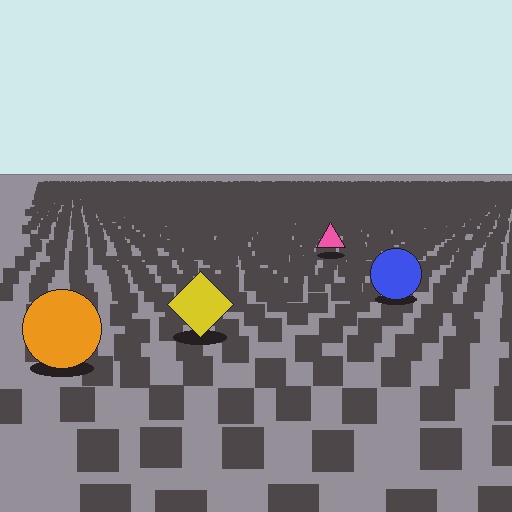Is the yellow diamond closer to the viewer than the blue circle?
Yes. The yellow diamond is closer — you can tell from the texture gradient: the ground texture is coarser near it.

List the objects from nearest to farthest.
From nearest to farthest: the orange circle, the yellow diamond, the blue circle, the pink triangle.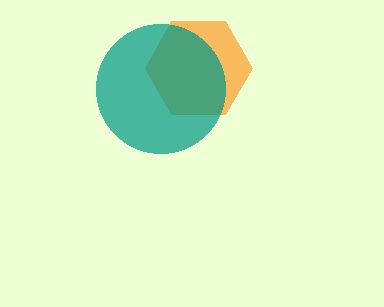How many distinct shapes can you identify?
There are 2 distinct shapes: an orange hexagon, a teal circle.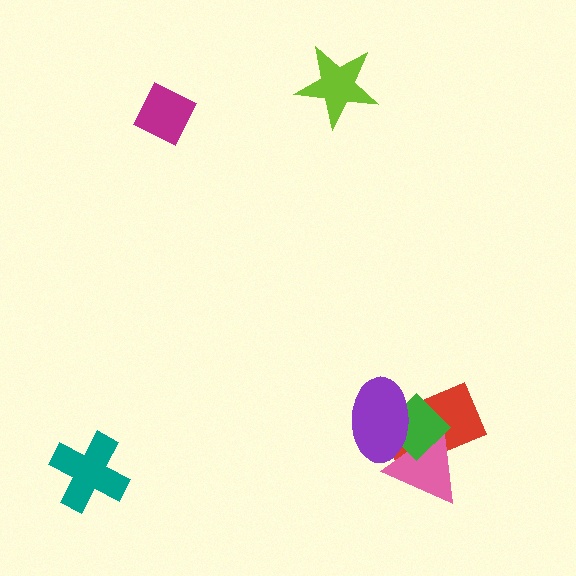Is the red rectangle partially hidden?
Yes, it is partially covered by another shape.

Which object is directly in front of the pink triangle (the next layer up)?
The green diamond is directly in front of the pink triangle.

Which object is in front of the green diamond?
The purple ellipse is in front of the green diamond.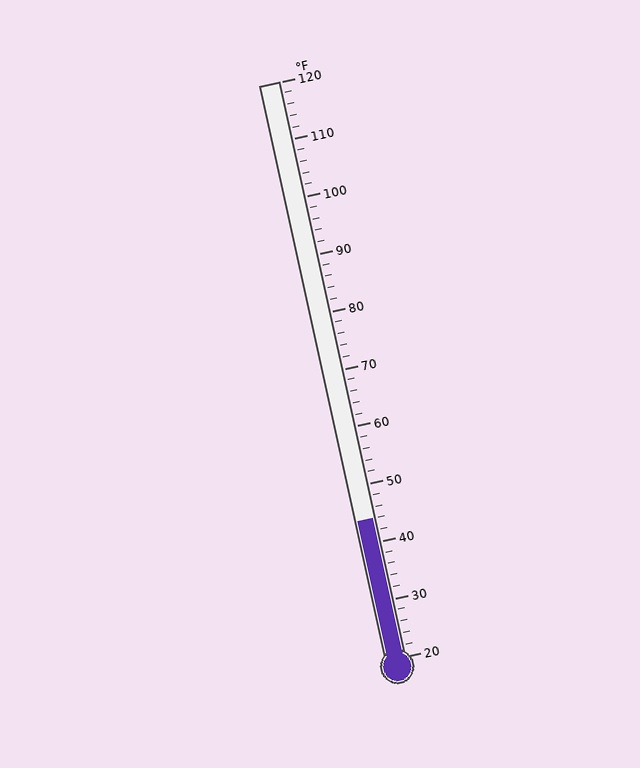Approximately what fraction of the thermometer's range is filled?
The thermometer is filled to approximately 25% of its range.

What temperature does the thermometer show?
The thermometer shows approximately 44°F.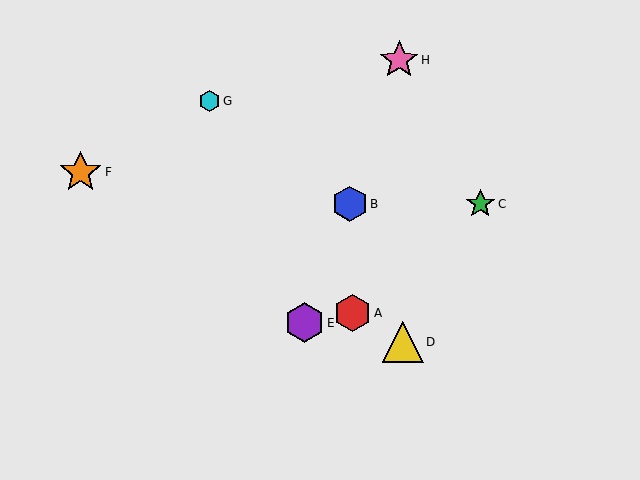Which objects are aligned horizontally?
Objects B, C are aligned horizontally.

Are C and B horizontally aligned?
Yes, both are at y≈204.